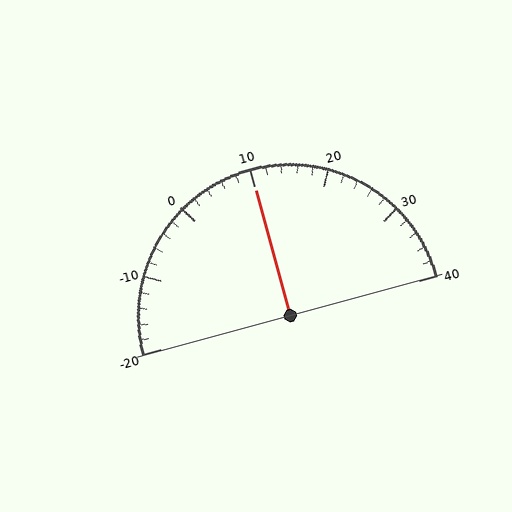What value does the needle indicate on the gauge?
The needle indicates approximately 10.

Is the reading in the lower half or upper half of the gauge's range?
The reading is in the upper half of the range (-20 to 40).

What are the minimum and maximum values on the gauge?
The gauge ranges from -20 to 40.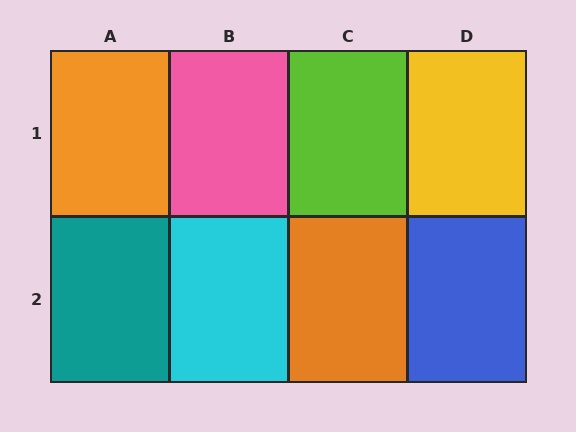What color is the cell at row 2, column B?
Cyan.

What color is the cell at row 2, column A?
Teal.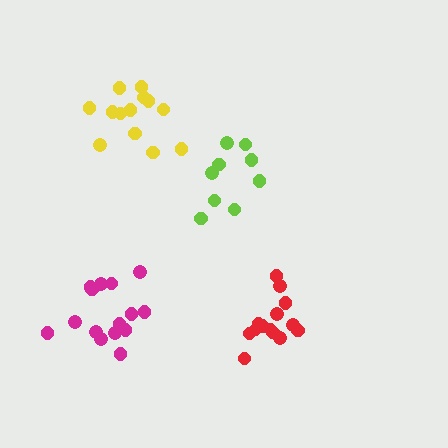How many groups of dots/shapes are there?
There are 4 groups.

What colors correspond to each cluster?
The clusters are colored: red, magenta, yellow, lime.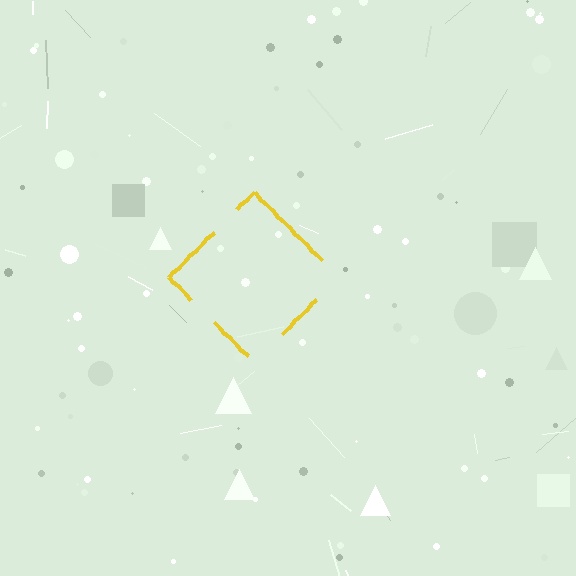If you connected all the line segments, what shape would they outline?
They would outline a diamond.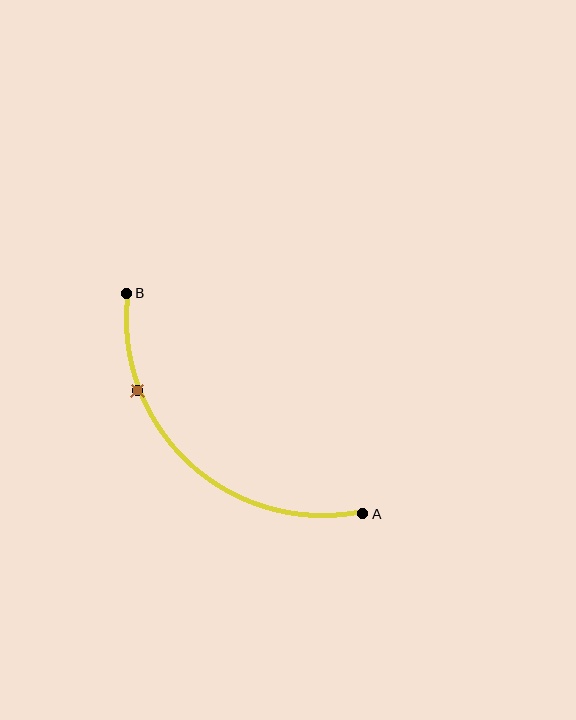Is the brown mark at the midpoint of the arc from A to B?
No. The brown mark lies on the arc but is closer to endpoint B. The arc midpoint would be at the point on the curve equidistant along the arc from both A and B.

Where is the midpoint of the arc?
The arc midpoint is the point on the curve farthest from the straight line joining A and B. It sits below and to the left of that line.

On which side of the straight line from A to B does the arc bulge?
The arc bulges below and to the left of the straight line connecting A and B.